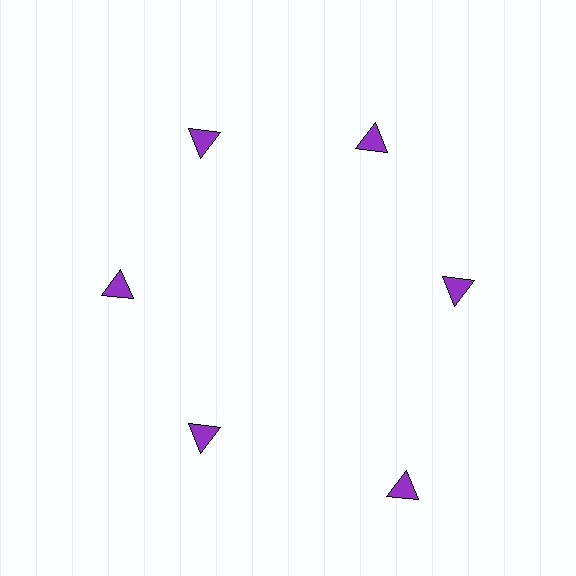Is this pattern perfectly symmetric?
No. The 6 purple triangles are arranged in a ring, but one element near the 5 o'clock position is pushed outward from the center, breaking the 6-fold rotational symmetry.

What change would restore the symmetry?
The symmetry would be restored by moving it inward, back onto the ring so that all 6 triangles sit at equal angles and equal distance from the center.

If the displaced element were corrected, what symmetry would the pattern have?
It would have 6-fold rotational symmetry — the pattern would map onto itself every 60 degrees.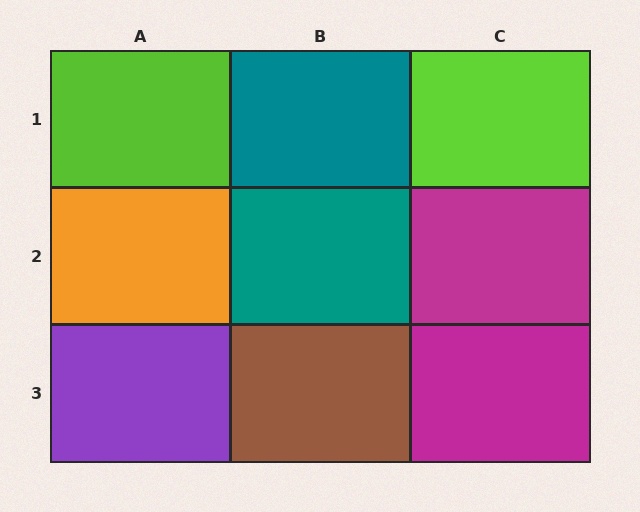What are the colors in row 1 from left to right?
Lime, teal, lime.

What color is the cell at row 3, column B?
Brown.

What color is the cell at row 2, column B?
Teal.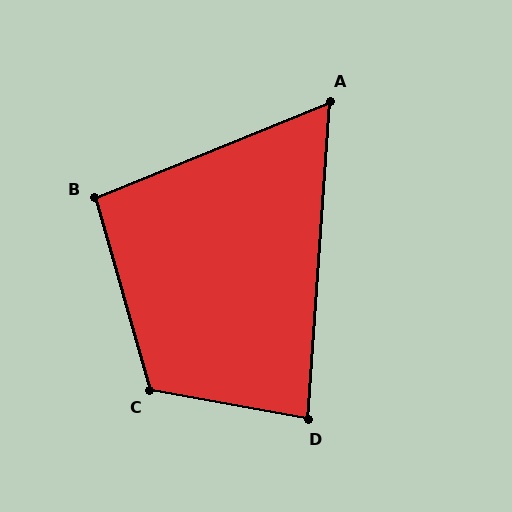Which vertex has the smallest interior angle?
A, at approximately 64 degrees.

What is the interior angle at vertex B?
Approximately 96 degrees (obtuse).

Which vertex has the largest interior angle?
C, at approximately 116 degrees.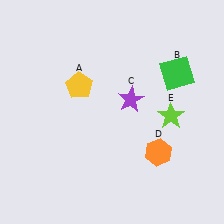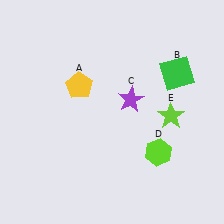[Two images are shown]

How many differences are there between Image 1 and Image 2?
There is 1 difference between the two images.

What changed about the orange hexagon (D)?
In Image 1, D is orange. In Image 2, it changed to lime.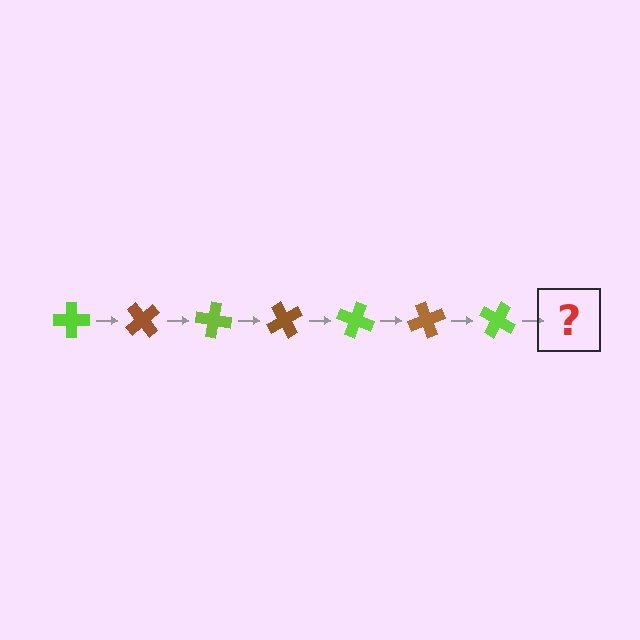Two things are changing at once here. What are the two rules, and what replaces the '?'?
The two rules are that it rotates 50 degrees each step and the color cycles through lime and brown. The '?' should be a brown cross, rotated 350 degrees from the start.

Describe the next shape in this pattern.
It should be a brown cross, rotated 350 degrees from the start.